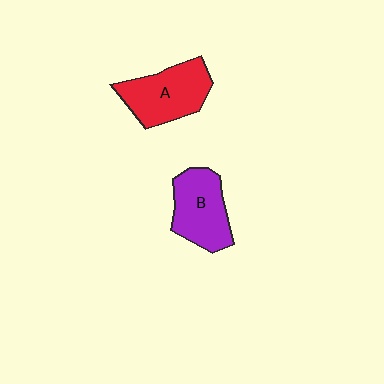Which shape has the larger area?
Shape A (red).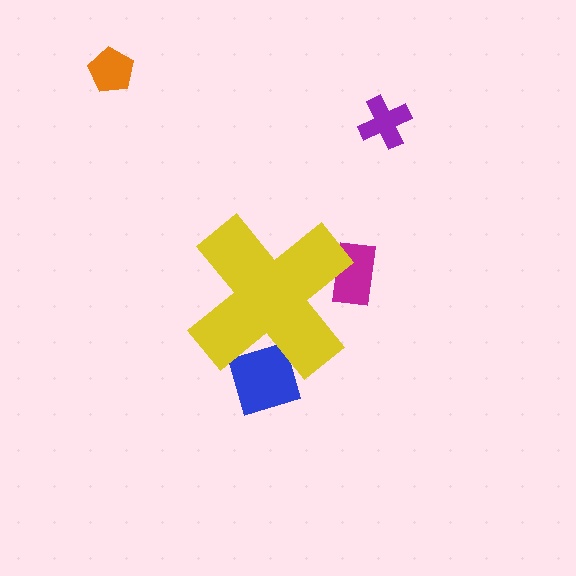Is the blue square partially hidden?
Yes, the blue square is partially hidden behind the yellow cross.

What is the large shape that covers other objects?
A yellow cross.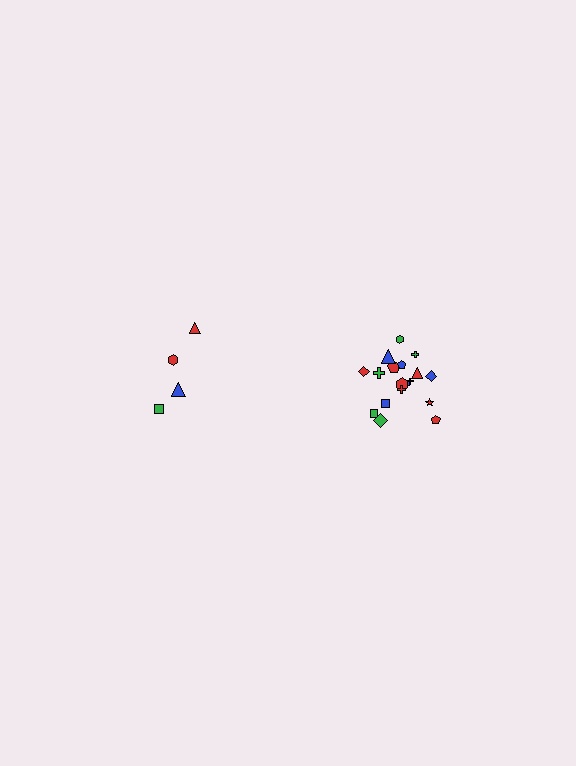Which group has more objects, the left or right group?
The right group.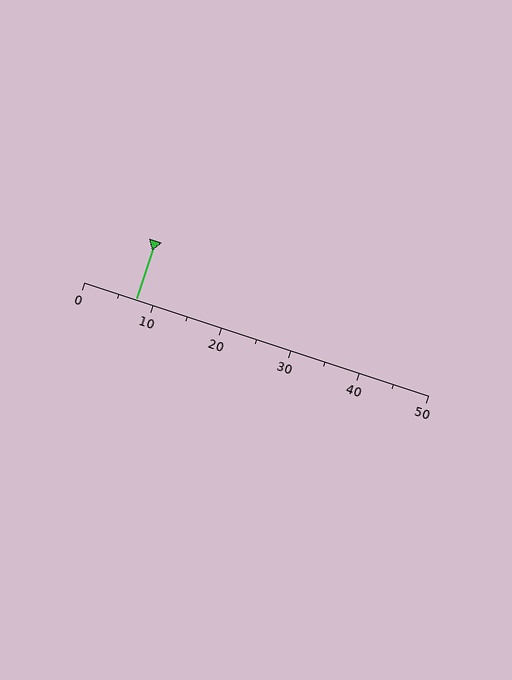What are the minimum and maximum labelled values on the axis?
The axis runs from 0 to 50.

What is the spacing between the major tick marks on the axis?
The major ticks are spaced 10 apart.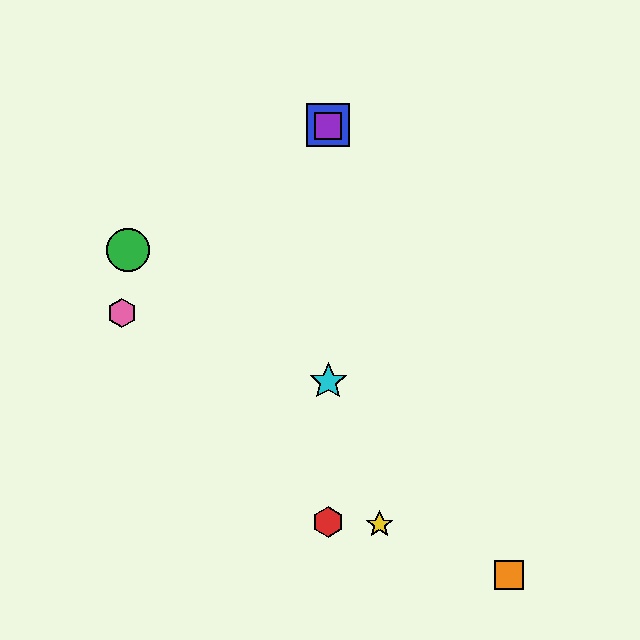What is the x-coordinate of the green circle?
The green circle is at x≈128.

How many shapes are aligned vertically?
4 shapes (the red hexagon, the blue square, the purple square, the cyan star) are aligned vertically.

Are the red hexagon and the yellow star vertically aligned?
No, the red hexagon is at x≈328 and the yellow star is at x≈379.